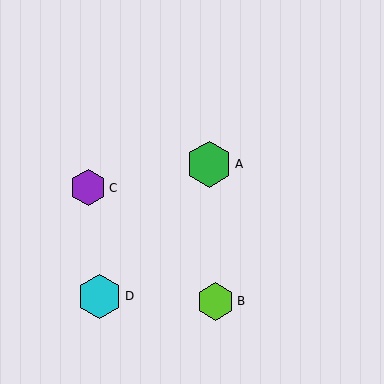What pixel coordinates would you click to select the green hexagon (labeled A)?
Click at (209, 164) to select the green hexagon A.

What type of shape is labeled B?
Shape B is a lime hexagon.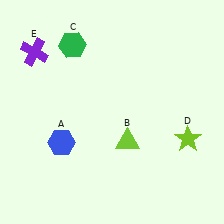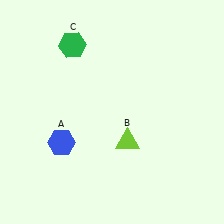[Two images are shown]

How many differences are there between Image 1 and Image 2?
There are 2 differences between the two images.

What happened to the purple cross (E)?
The purple cross (E) was removed in Image 2. It was in the top-left area of Image 1.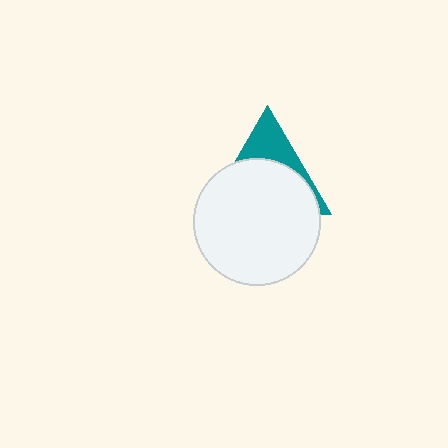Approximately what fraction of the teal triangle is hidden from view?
Roughly 69% of the teal triangle is hidden behind the white circle.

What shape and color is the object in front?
The object in front is a white circle.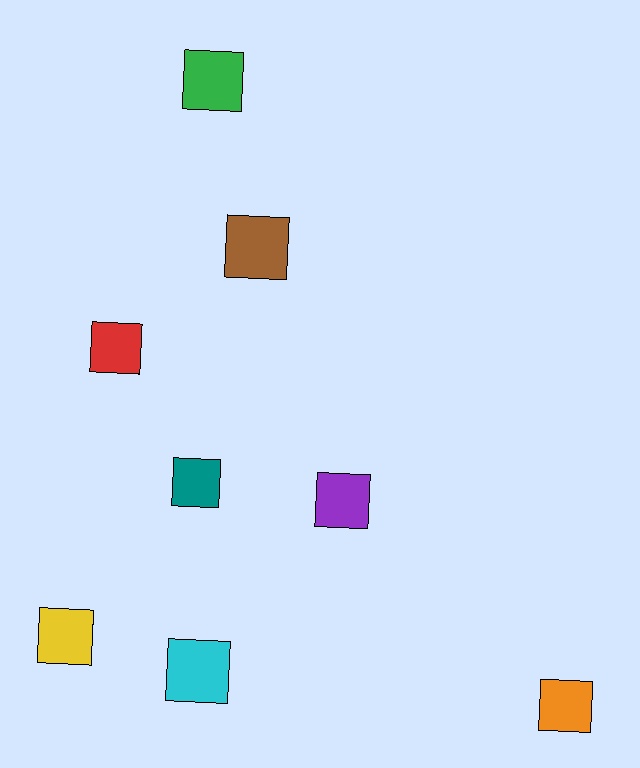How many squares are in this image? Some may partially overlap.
There are 8 squares.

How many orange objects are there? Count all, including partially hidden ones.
There is 1 orange object.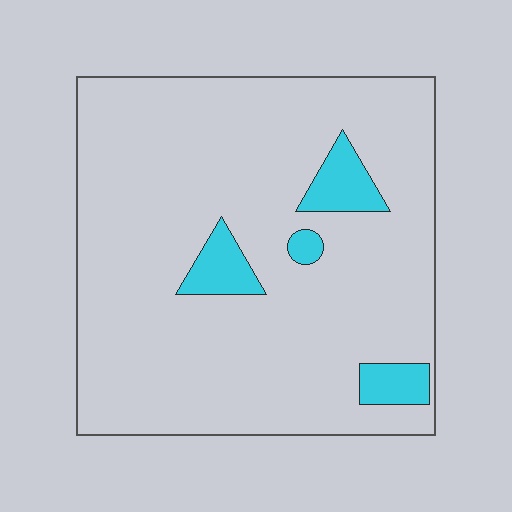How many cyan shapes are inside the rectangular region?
4.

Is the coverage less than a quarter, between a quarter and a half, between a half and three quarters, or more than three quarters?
Less than a quarter.